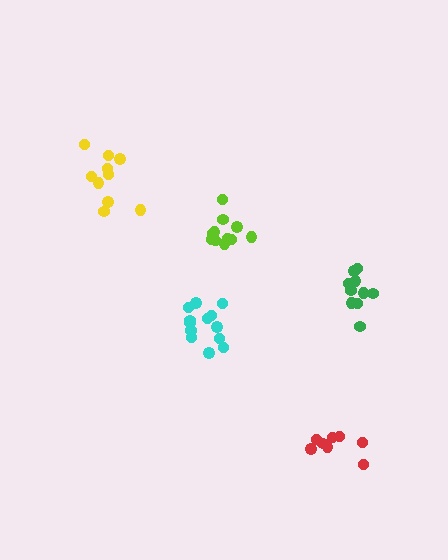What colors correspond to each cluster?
The clusters are colored: lime, red, cyan, green, yellow.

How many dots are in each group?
Group 1: 11 dots, Group 2: 8 dots, Group 3: 13 dots, Group 4: 10 dots, Group 5: 10 dots (52 total).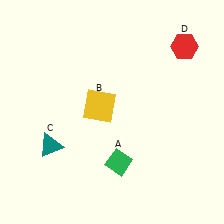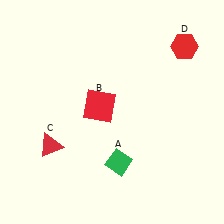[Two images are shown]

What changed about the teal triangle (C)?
In Image 1, C is teal. In Image 2, it changed to red.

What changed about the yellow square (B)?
In Image 1, B is yellow. In Image 2, it changed to red.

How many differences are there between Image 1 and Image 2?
There are 2 differences between the two images.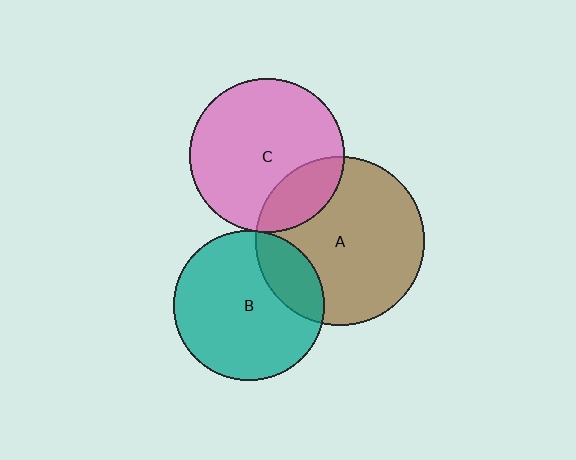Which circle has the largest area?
Circle A (brown).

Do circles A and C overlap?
Yes.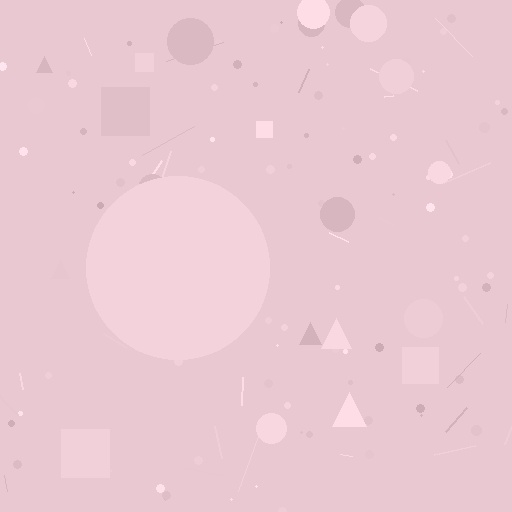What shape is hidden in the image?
A circle is hidden in the image.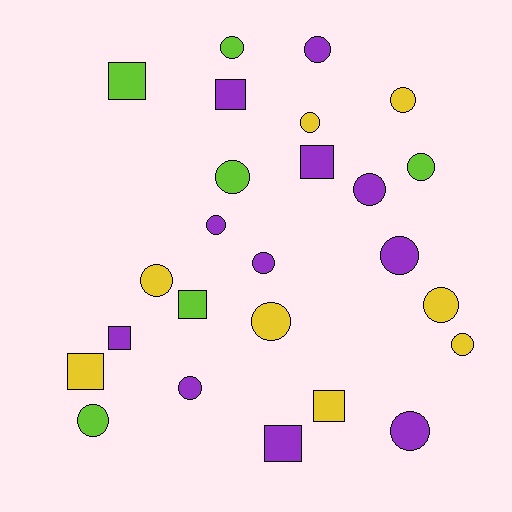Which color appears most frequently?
Purple, with 11 objects.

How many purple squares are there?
There are 4 purple squares.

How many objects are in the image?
There are 25 objects.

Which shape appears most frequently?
Circle, with 17 objects.